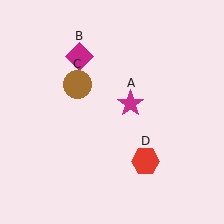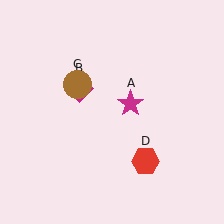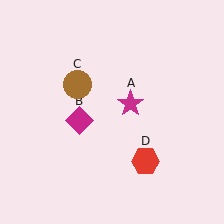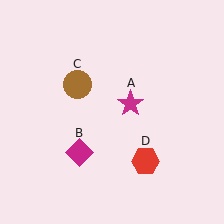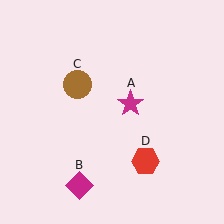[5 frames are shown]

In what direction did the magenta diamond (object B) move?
The magenta diamond (object B) moved down.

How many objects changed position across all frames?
1 object changed position: magenta diamond (object B).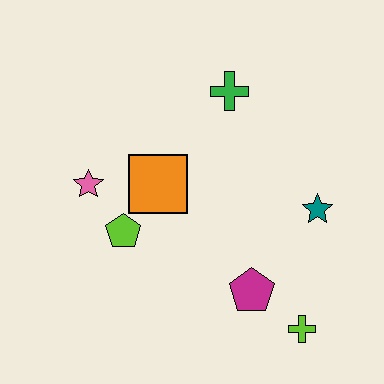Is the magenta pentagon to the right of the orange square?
Yes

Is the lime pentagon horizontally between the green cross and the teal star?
No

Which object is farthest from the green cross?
The lime cross is farthest from the green cross.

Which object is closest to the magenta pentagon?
The lime cross is closest to the magenta pentagon.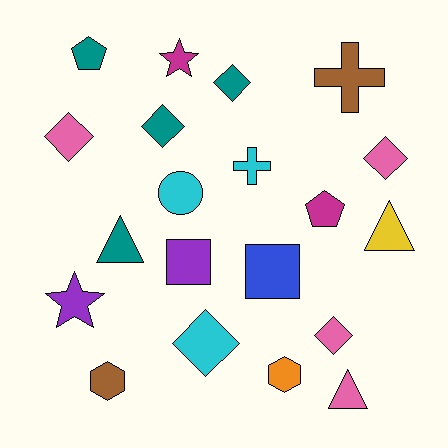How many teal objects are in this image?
There are 4 teal objects.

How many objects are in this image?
There are 20 objects.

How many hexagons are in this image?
There are 2 hexagons.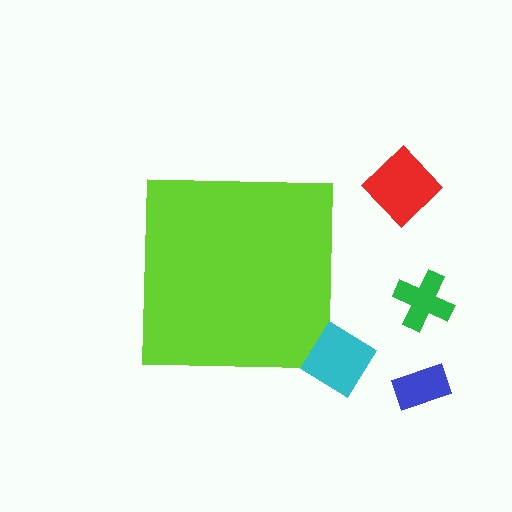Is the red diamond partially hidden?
No, the red diamond is fully visible.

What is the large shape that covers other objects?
A lime square.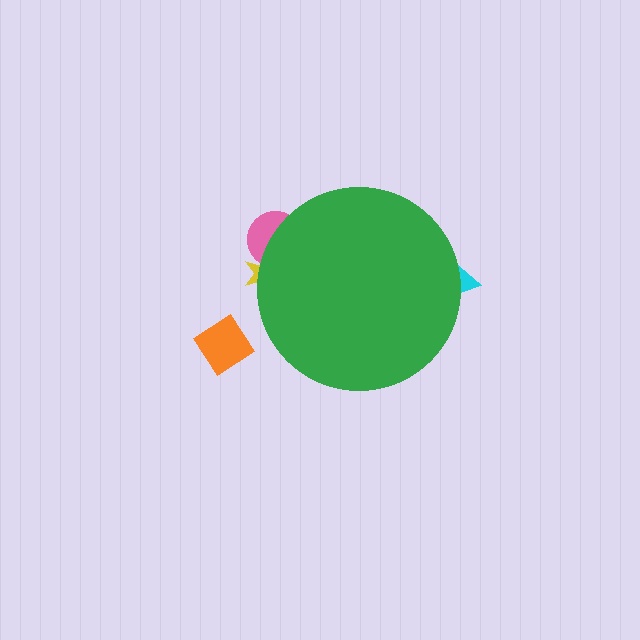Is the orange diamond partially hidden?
No, the orange diamond is fully visible.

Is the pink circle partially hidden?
Yes, the pink circle is partially hidden behind the green circle.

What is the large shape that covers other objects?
A green circle.